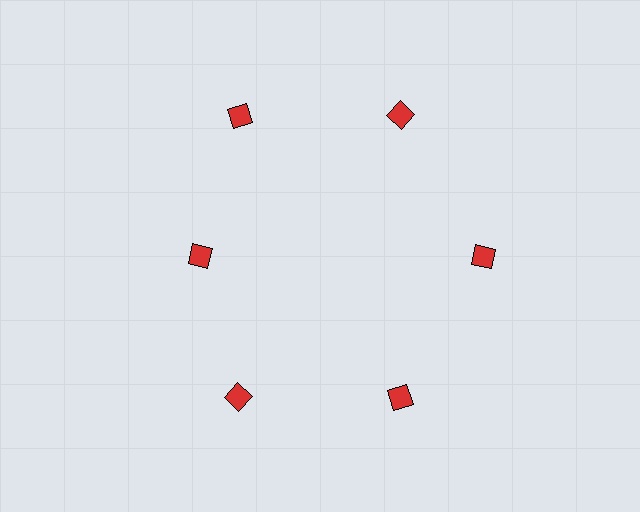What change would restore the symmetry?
The symmetry would be restored by moving it outward, back onto the ring so that all 6 diamonds sit at equal angles and equal distance from the center.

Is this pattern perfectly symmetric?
No. The 6 red diamonds are arranged in a ring, but one element near the 9 o'clock position is pulled inward toward the center, breaking the 6-fold rotational symmetry.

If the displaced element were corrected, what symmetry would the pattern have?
It would have 6-fold rotational symmetry — the pattern would map onto itself every 60 degrees.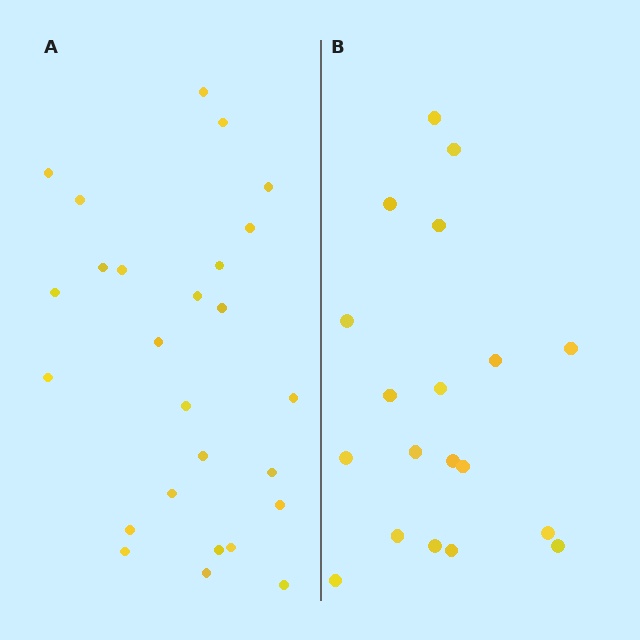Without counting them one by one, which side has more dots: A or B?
Region A (the left region) has more dots.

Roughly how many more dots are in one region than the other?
Region A has roughly 8 or so more dots than region B.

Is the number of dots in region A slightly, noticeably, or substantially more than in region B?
Region A has noticeably more, but not dramatically so. The ratio is roughly 1.4 to 1.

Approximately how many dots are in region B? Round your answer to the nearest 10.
About 20 dots. (The exact count is 19, which rounds to 20.)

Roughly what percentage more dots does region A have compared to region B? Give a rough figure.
About 35% more.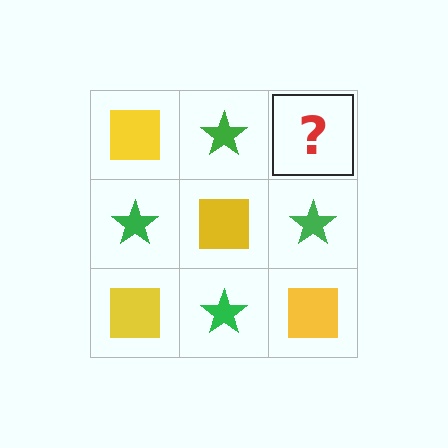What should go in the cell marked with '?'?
The missing cell should contain a yellow square.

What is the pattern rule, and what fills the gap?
The rule is that it alternates yellow square and green star in a checkerboard pattern. The gap should be filled with a yellow square.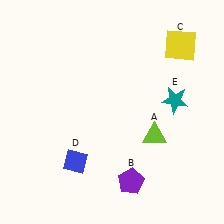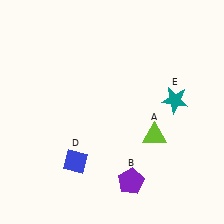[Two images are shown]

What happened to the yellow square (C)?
The yellow square (C) was removed in Image 2. It was in the top-right area of Image 1.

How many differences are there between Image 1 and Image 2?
There is 1 difference between the two images.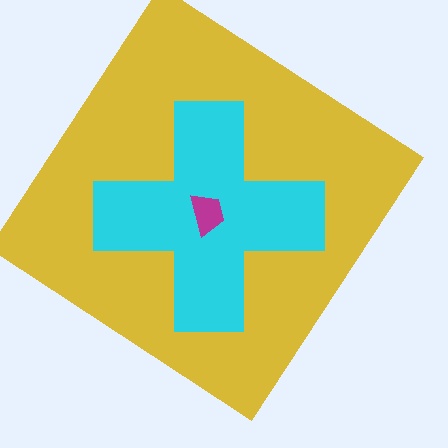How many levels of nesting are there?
3.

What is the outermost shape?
The yellow diamond.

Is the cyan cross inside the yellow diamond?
Yes.